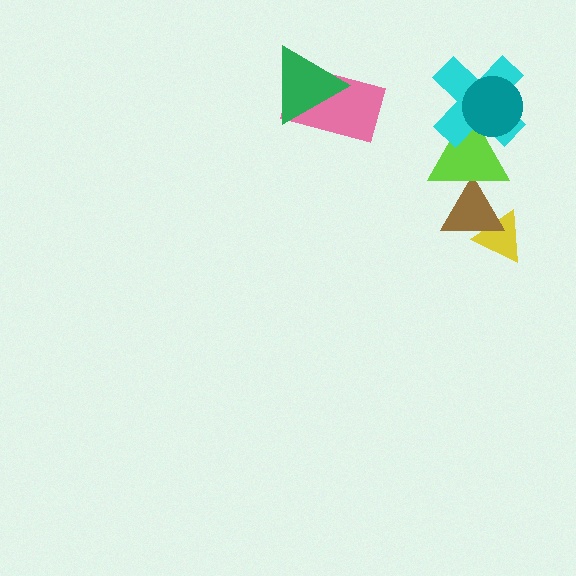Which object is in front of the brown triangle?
The lime triangle is in front of the brown triangle.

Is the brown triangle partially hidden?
Yes, it is partially covered by another shape.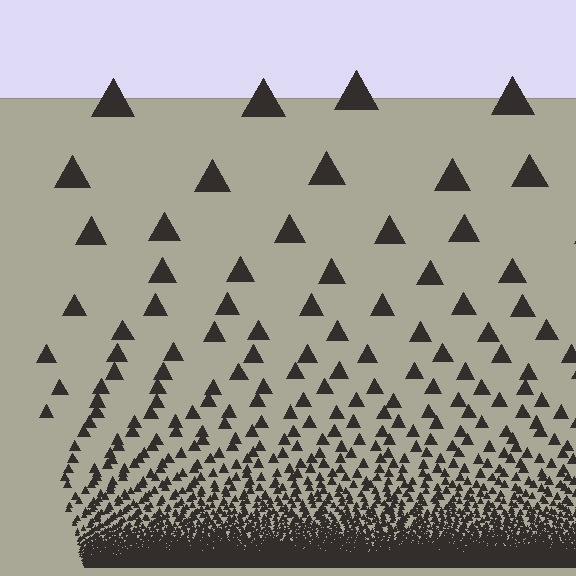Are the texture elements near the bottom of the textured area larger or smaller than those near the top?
Smaller. The gradient is inverted — elements near the bottom are smaller and denser.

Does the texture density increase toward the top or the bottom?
Density increases toward the bottom.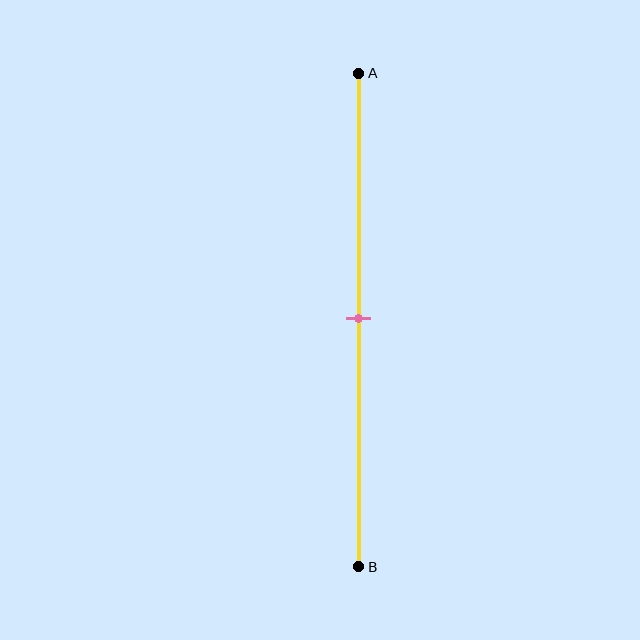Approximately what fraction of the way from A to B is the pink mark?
The pink mark is approximately 50% of the way from A to B.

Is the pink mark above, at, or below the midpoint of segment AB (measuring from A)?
The pink mark is approximately at the midpoint of segment AB.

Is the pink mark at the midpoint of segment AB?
Yes, the mark is approximately at the midpoint.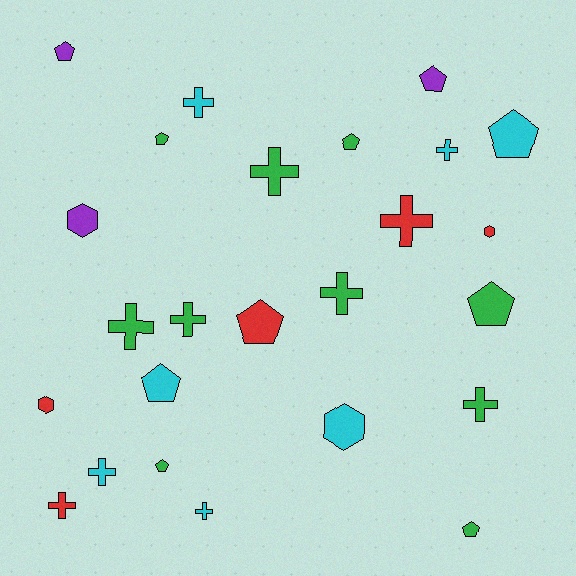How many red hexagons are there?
There are 2 red hexagons.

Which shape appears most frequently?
Cross, with 11 objects.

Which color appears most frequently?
Green, with 10 objects.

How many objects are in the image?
There are 25 objects.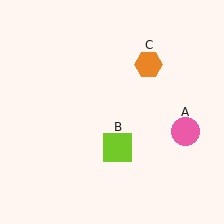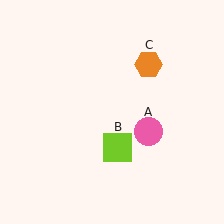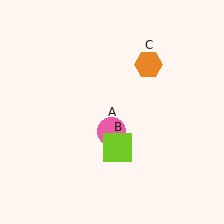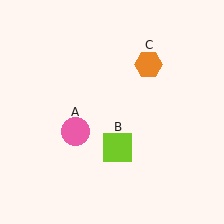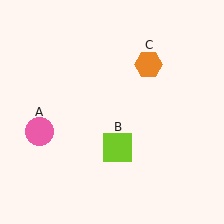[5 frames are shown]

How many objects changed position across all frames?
1 object changed position: pink circle (object A).